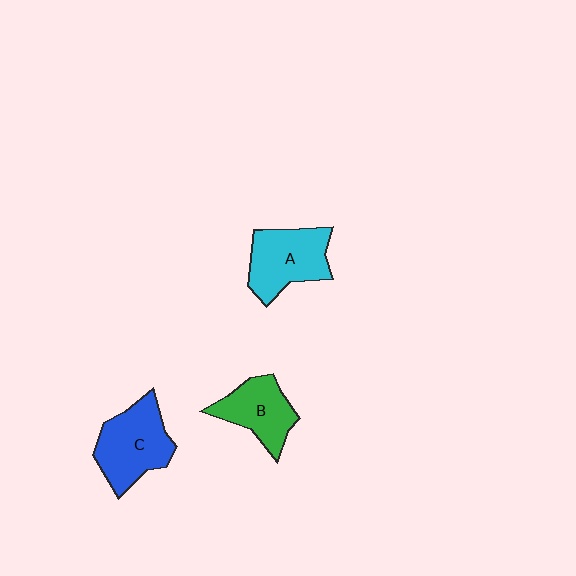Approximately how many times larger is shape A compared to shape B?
Approximately 1.2 times.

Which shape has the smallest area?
Shape B (green).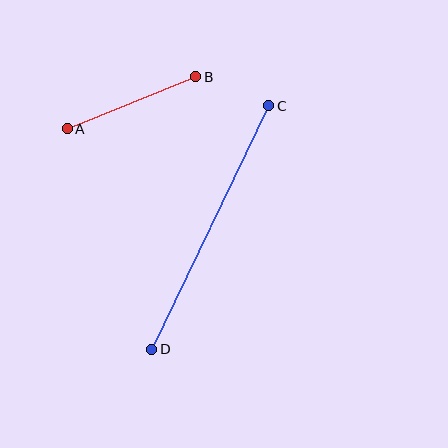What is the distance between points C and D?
The distance is approximately 270 pixels.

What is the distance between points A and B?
The distance is approximately 139 pixels.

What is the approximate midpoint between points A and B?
The midpoint is at approximately (132, 103) pixels.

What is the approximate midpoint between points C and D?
The midpoint is at approximately (210, 227) pixels.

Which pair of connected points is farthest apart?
Points C and D are farthest apart.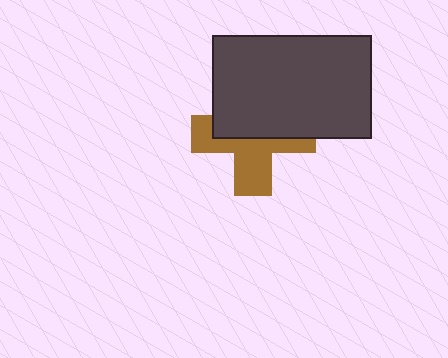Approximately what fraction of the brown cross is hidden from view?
Roughly 52% of the brown cross is hidden behind the dark gray rectangle.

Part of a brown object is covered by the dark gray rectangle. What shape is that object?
It is a cross.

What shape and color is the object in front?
The object in front is a dark gray rectangle.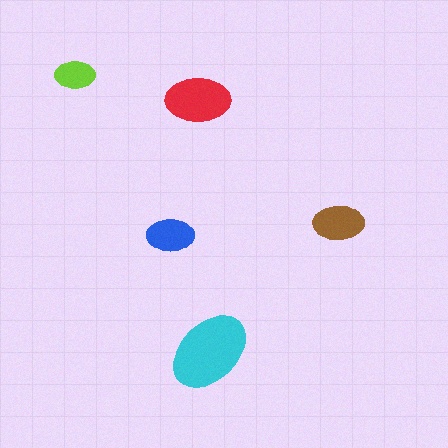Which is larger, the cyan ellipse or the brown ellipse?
The cyan one.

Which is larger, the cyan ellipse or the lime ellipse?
The cyan one.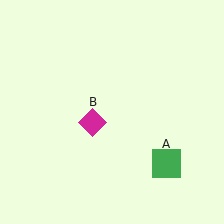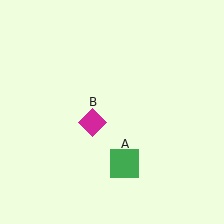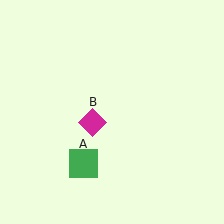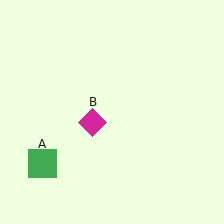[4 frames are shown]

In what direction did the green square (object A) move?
The green square (object A) moved left.